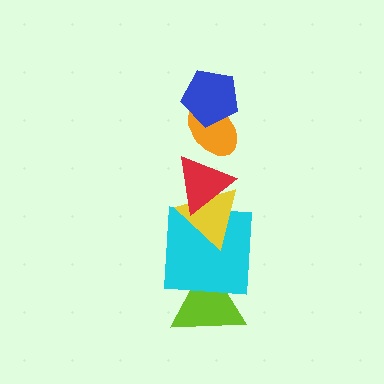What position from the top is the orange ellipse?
The orange ellipse is 2nd from the top.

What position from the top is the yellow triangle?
The yellow triangle is 4th from the top.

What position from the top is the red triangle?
The red triangle is 3rd from the top.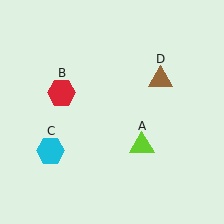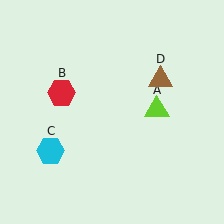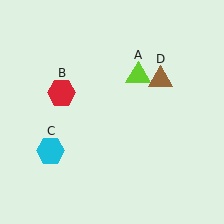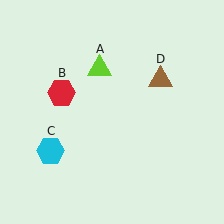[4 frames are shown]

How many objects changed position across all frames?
1 object changed position: lime triangle (object A).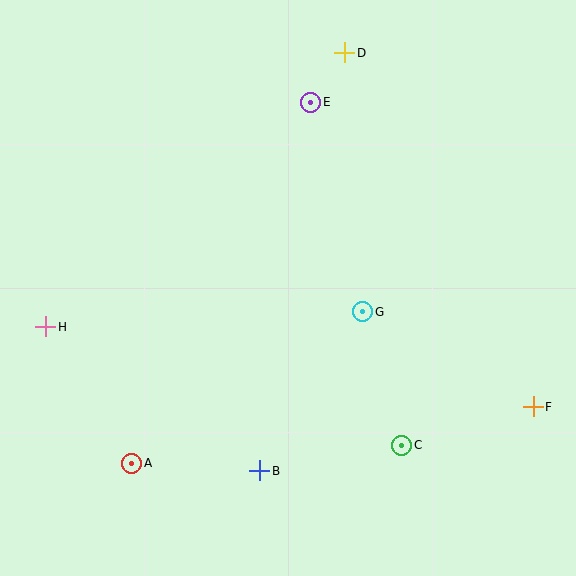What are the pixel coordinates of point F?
Point F is at (533, 407).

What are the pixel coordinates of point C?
Point C is at (402, 445).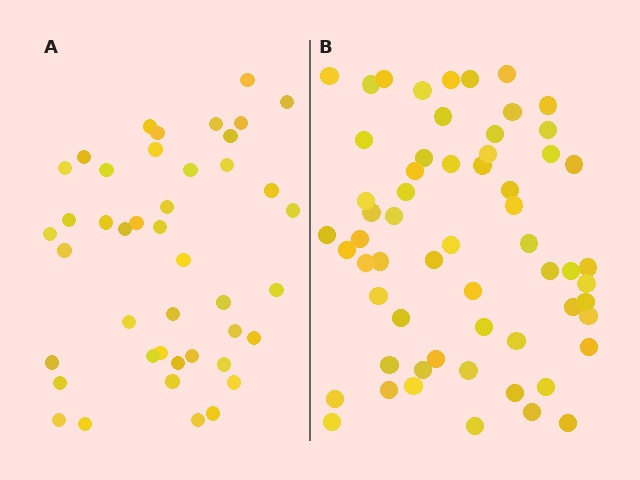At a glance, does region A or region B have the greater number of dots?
Region B (the right region) has more dots.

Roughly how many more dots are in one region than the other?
Region B has approximately 15 more dots than region A.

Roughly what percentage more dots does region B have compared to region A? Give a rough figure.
About 40% more.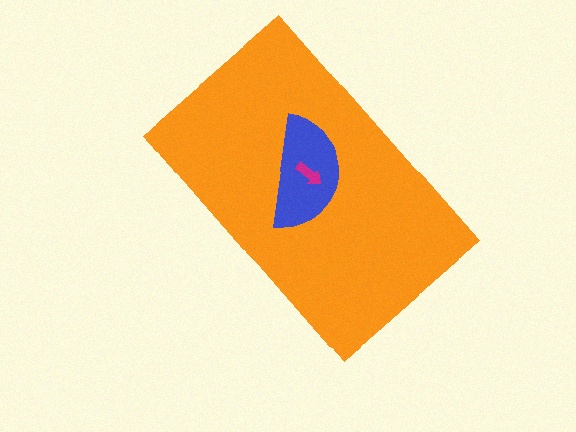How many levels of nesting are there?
3.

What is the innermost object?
The magenta arrow.